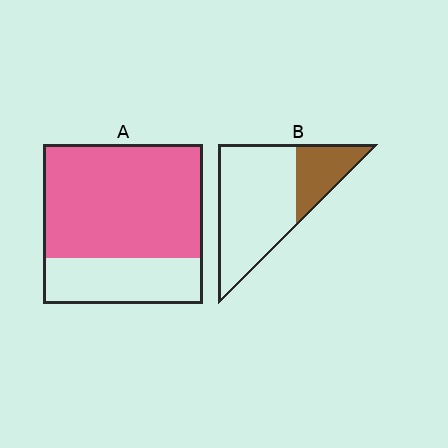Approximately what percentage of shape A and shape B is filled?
A is approximately 70% and B is approximately 25%.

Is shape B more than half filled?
No.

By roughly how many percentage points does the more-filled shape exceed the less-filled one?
By roughly 45 percentage points (A over B).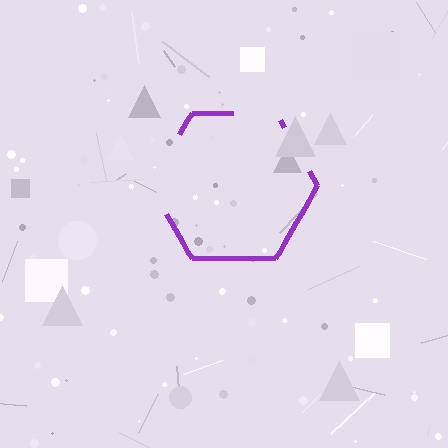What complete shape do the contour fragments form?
The contour fragments form a hexagon.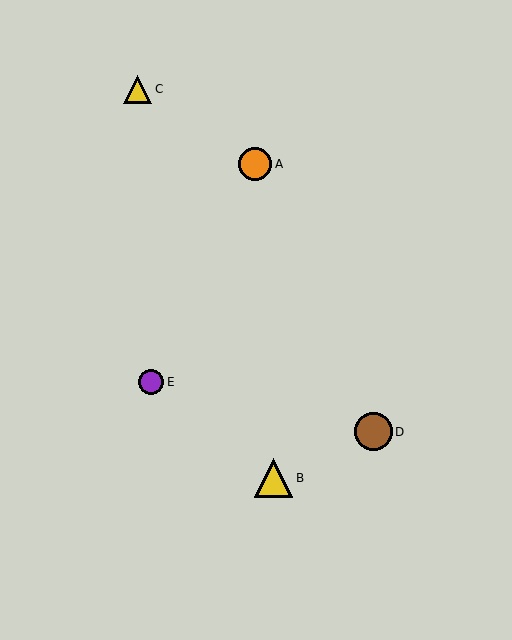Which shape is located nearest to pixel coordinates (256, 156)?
The orange circle (labeled A) at (255, 164) is nearest to that location.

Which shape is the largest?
The yellow triangle (labeled B) is the largest.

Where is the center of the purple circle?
The center of the purple circle is at (151, 382).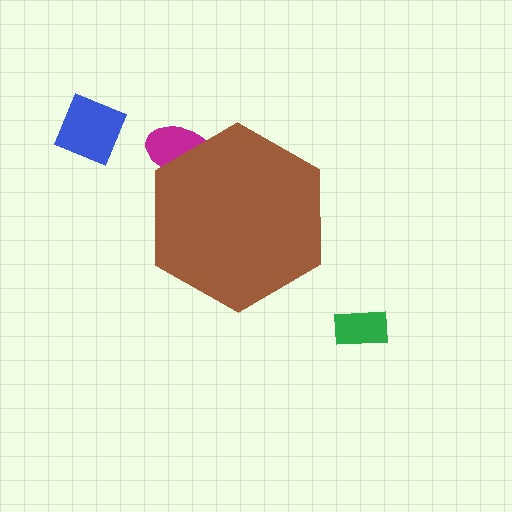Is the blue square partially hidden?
No, the blue square is fully visible.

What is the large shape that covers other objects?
A brown hexagon.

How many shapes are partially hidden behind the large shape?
1 shape is partially hidden.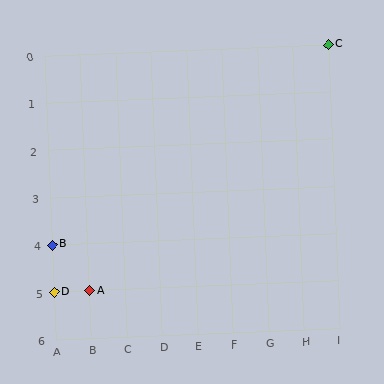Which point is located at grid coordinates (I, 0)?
Point C is at (I, 0).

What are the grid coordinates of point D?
Point D is at grid coordinates (A, 5).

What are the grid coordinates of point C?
Point C is at grid coordinates (I, 0).